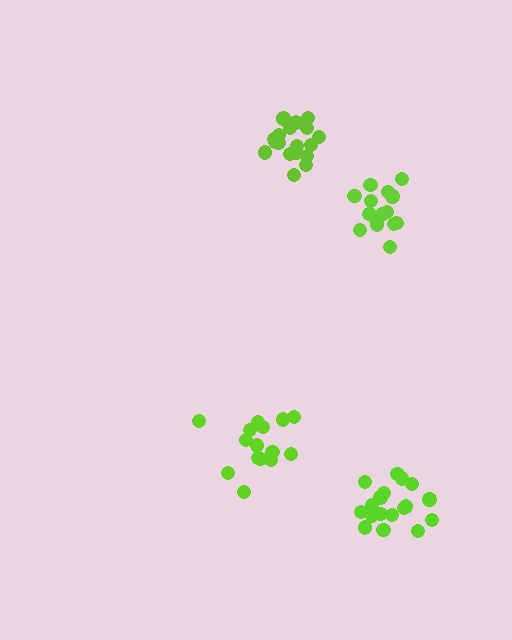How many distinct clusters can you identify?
There are 4 distinct clusters.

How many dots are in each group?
Group 1: 18 dots, Group 2: 17 dots, Group 3: 19 dots, Group 4: 15 dots (69 total).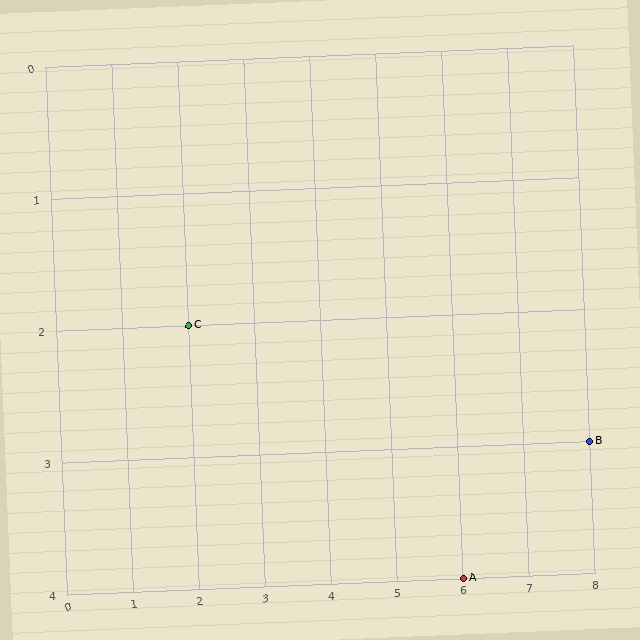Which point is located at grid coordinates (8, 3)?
Point B is at (8, 3).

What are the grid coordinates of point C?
Point C is at grid coordinates (2, 2).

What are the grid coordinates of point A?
Point A is at grid coordinates (6, 4).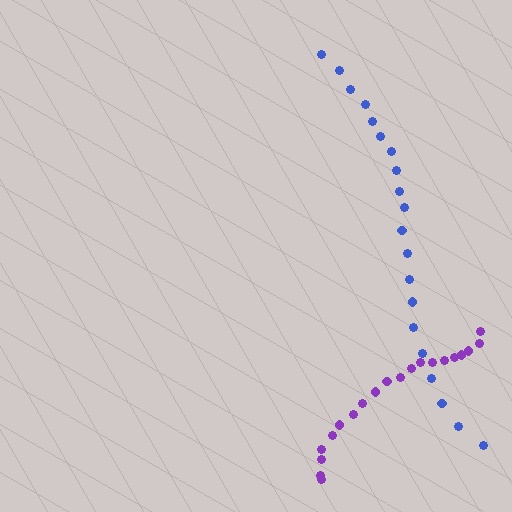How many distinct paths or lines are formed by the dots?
There are 2 distinct paths.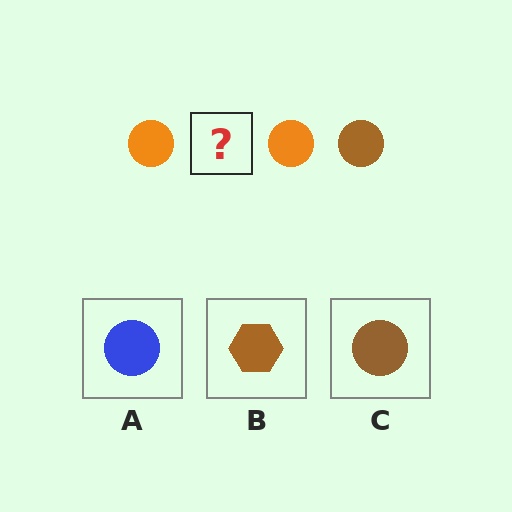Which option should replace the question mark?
Option C.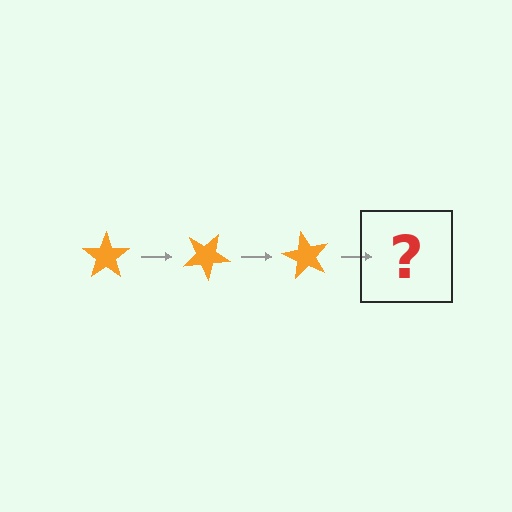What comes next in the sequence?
The next element should be an orange star rotated 90 degrees.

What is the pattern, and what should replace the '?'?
The pattern is that the star rotates 30 degrees each step. The '?' should be an orange star rotated 90 degrees.